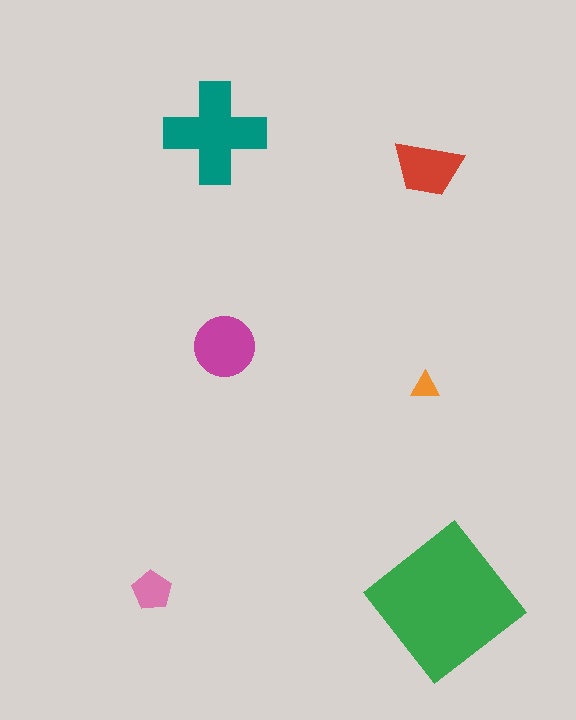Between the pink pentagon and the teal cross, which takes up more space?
The teal cross.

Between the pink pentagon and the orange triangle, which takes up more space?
The pink pentagon.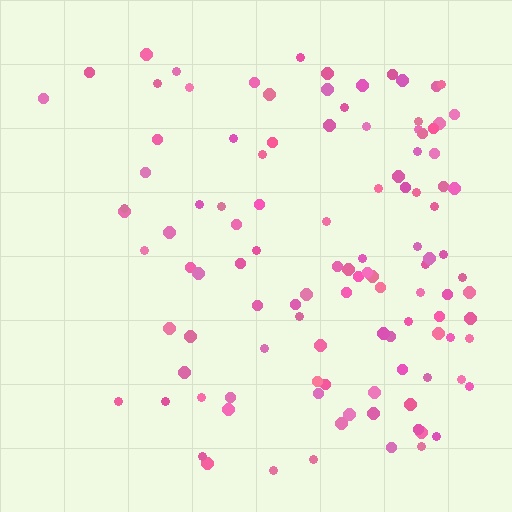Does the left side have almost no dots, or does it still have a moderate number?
Still a moderate number, just noticeably fewer than the right.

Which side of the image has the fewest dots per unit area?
The left.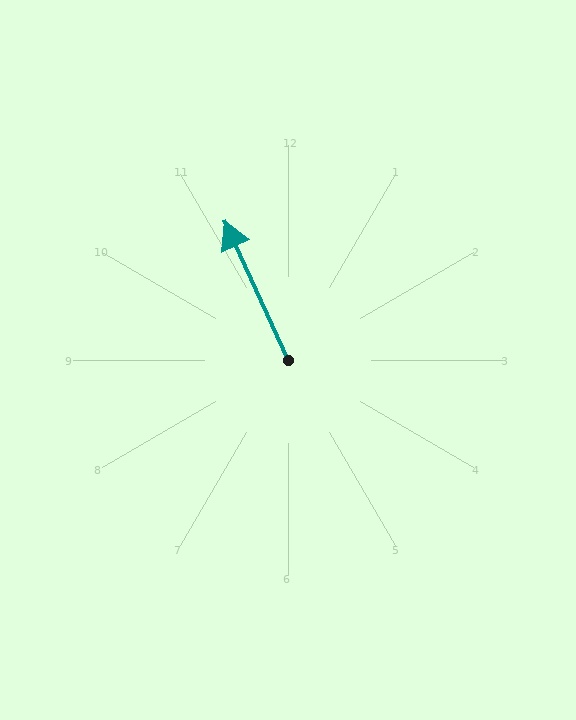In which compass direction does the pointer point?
Northwest.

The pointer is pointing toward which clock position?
Roughly 11 o'clock.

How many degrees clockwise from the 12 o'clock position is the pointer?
Approximately 335 degrees.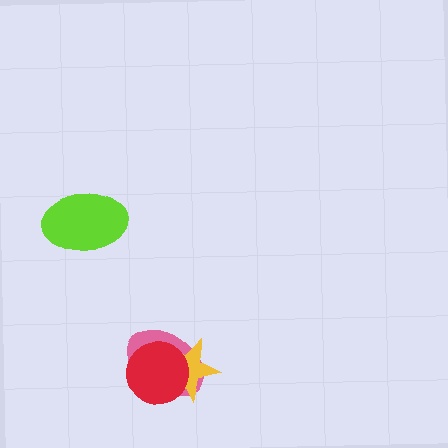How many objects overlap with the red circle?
2 objects overlap with the red circle.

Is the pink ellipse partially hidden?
Yes, it is partially covered by another shape.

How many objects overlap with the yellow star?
2 objects overlap with the yellow star.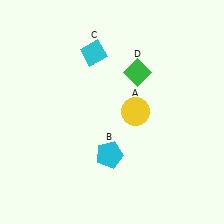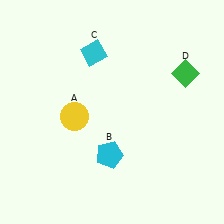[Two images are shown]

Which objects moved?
The objects that moved are: the yellow circle (A), the green diamond (D).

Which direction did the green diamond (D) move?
The green diamond (D) moved right.